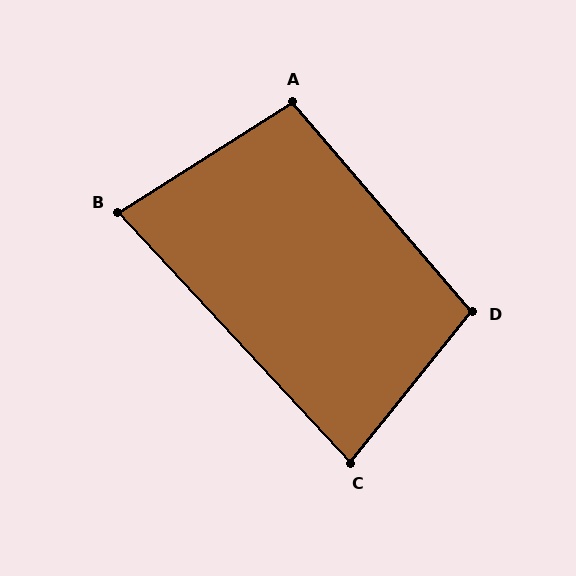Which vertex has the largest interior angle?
D, at approximately 101 degrees.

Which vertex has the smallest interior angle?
B, at approximately 79 degrees.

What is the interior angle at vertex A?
Approximately 98 degrees (obtuse).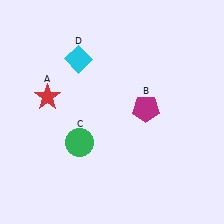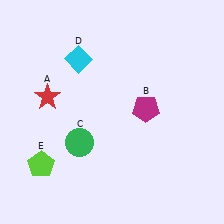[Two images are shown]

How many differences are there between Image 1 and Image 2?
There is 1 difference between the two images.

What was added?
A lime pentagon (E) was added in Image 2.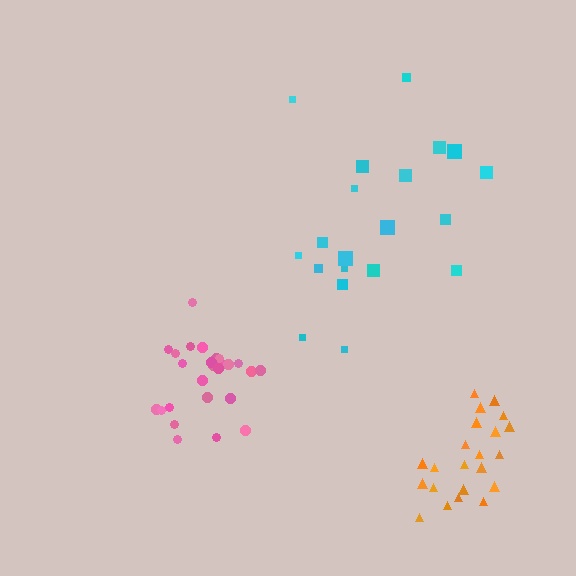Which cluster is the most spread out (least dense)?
Cyan.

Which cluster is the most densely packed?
Pink.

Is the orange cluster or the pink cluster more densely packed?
Pink.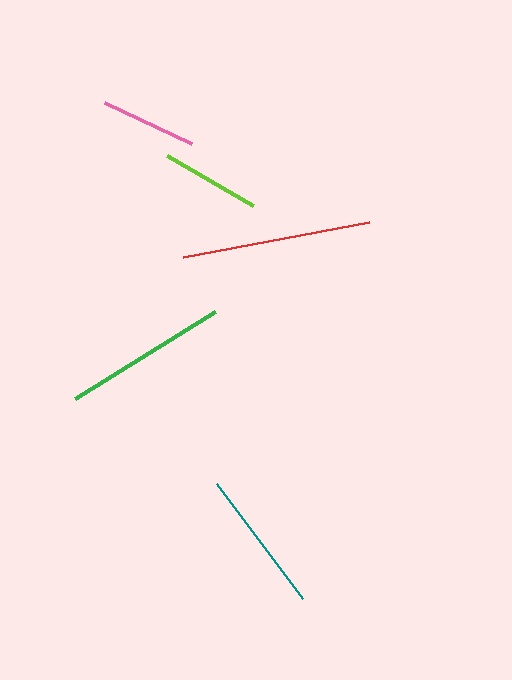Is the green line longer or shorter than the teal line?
The green line is longer than the teal line.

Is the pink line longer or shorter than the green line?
The green line is longer than the pink line.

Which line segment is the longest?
The red line is the longest at approximately 189 pixels.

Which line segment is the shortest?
The pink line is the shortest at approximately 97 pixels.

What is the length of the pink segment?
The pink segment is approximately 97 pixels long.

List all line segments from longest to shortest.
From longest to shortest: red, green, teal, lime, pink.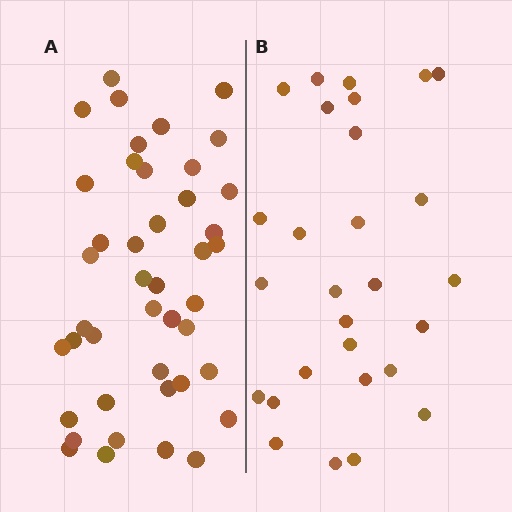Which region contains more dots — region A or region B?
Region A (the left region) has more dots.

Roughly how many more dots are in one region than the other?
Region A has approximately 15 more dots than region B.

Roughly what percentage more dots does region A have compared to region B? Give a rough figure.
About 55% more.